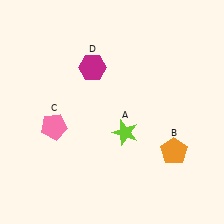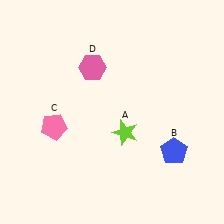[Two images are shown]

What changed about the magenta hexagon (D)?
In Image 1, D is magenta. In Image 2, it changed to pink.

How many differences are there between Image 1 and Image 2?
There are 2 differences between the two images.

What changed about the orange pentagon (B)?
In Image 1, B is orange. In Image 2, it changed to blue.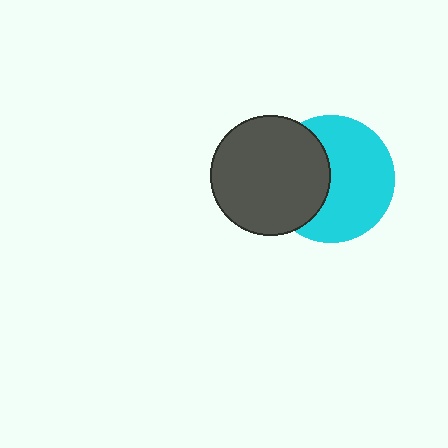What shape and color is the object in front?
The object in front is a dark gray circle.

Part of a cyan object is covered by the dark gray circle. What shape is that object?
It is a circle.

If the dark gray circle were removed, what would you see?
You would see the complete cyan circle.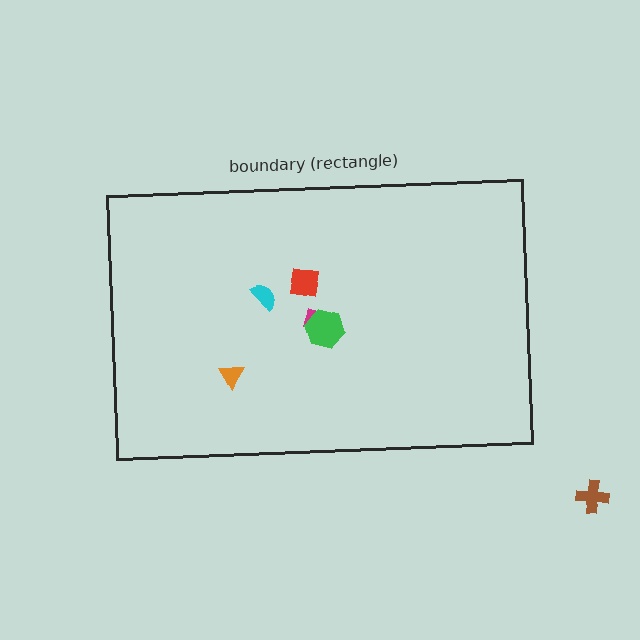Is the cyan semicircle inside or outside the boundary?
Inside.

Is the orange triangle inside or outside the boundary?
Inside.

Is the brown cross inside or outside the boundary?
Outside.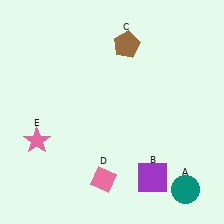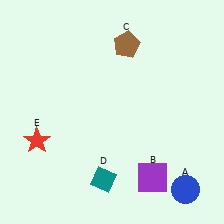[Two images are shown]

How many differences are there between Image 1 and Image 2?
There are 3 differences between the two images.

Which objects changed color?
A changed from teal to blue. D changed from pink to teal. E changed from pink to red.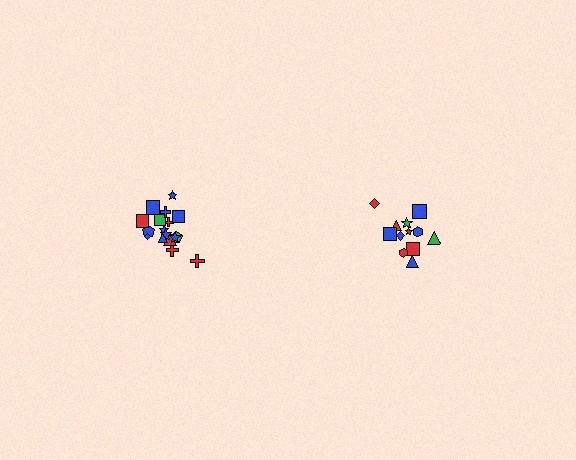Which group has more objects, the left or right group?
The left group.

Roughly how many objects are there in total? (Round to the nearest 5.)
Roughly 30 objects in total.